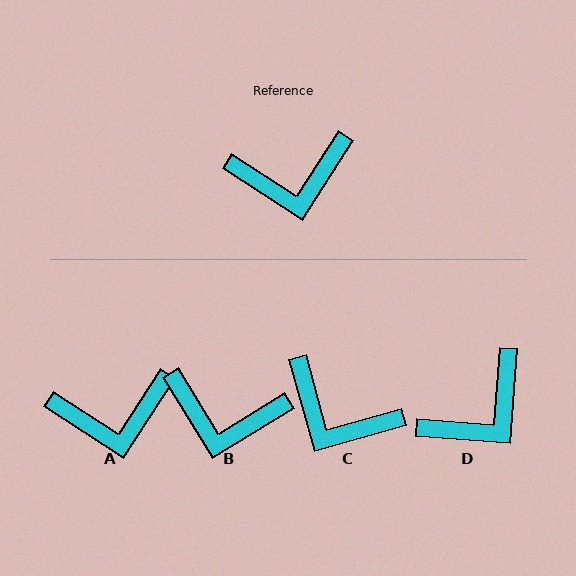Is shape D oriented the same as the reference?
No, it is off by about 29 degrees.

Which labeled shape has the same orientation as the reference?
A.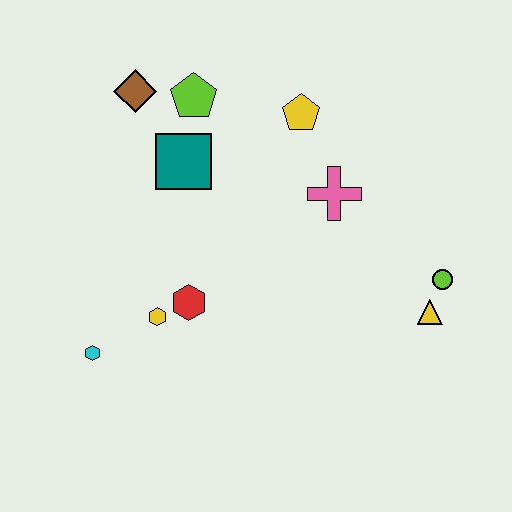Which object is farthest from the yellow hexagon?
The lime circle is farthest from the yellow hexagon.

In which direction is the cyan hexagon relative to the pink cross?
The cyan hexagon is to the left of the pink cross.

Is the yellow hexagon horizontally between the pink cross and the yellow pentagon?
No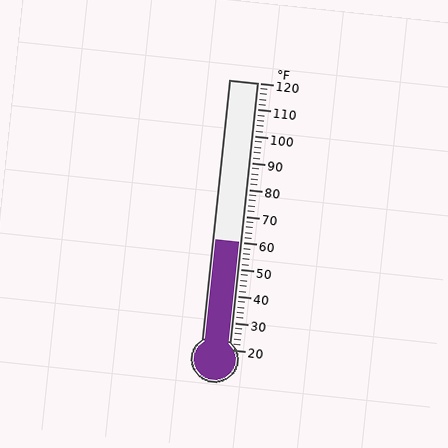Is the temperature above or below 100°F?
The temperature is below 100°F.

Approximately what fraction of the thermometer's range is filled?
The thermometer is filled to approximately 40% of its range.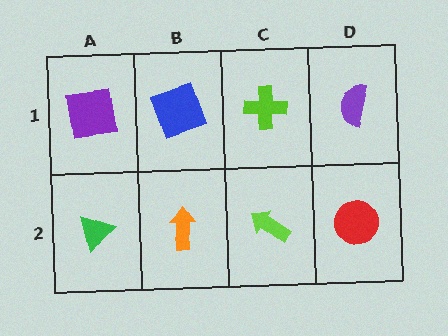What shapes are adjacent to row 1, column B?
An orange arrow (row 2, column B), a purple square (row 1, column A), a lime cross (row 1, column C).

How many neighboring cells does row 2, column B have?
3.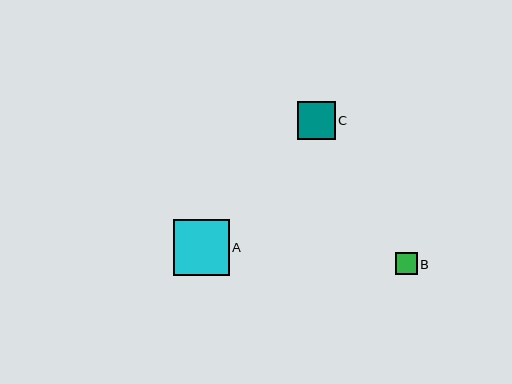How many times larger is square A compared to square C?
Square A is approximately 1.5 times the size of square C.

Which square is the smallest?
Square B is the smallest with a size of approximately 22 pixels.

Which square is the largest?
Square A is the largest with a size of approximately 56 pixels.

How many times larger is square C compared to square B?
Square C is approximately 1.7 times the size of square B.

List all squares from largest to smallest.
From largest to smallest: A, C, B.